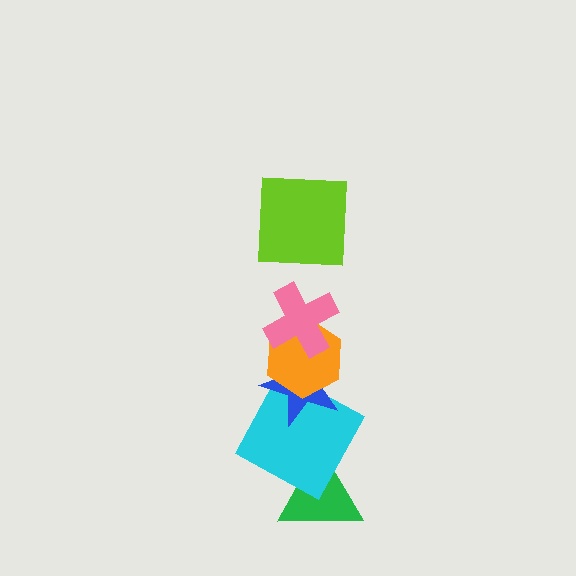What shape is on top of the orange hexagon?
The pink cross is on top of the orange hexagon.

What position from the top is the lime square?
The lime square is 1st from the top.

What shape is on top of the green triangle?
The cyan square is on top of the green triangle.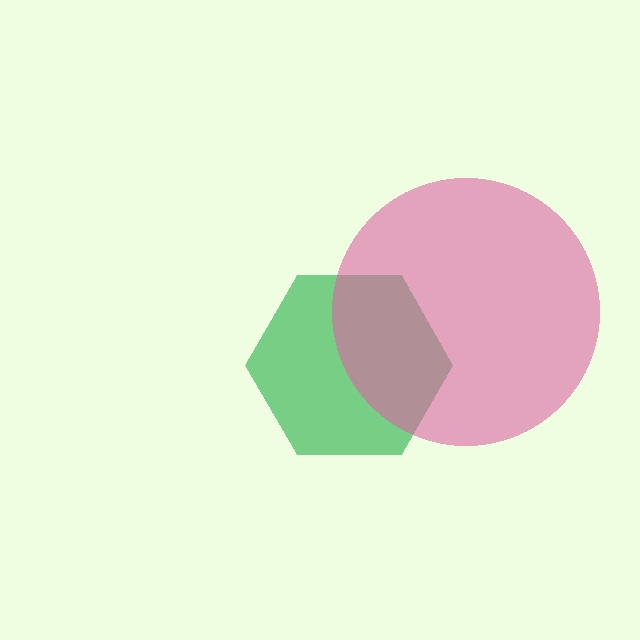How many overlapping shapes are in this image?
There are 2 overlapping shapes in the image.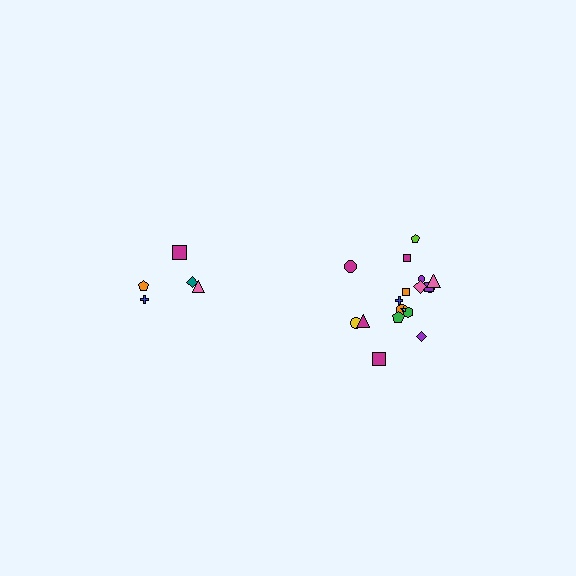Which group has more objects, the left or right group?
The right group.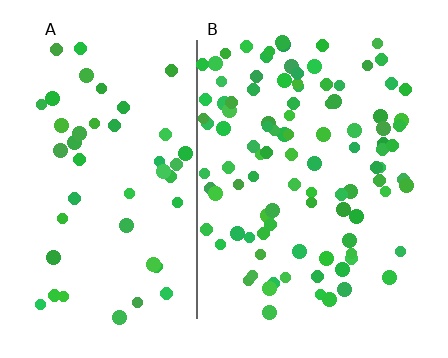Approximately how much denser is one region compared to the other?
Approximately 2.1× — region B over region A.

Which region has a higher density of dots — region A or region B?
B (the right).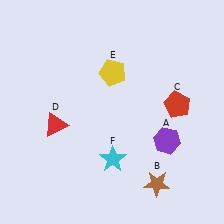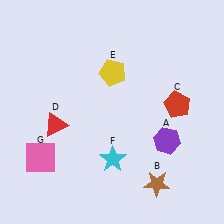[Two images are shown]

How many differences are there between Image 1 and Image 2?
There is 1 difference between the two images.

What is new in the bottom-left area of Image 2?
A pink square (G) was added in the bottom-left area of Image 2.